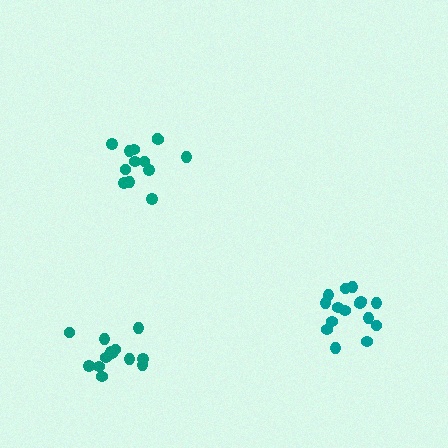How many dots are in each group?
Group 1: 15 dots, Group 2: 13 dots, Group 3: 14 dots (42 total).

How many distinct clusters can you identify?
There are 3 distinct clusters.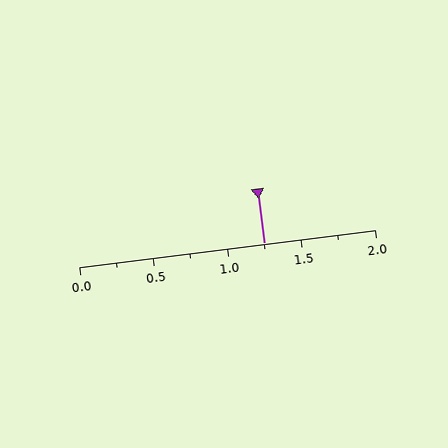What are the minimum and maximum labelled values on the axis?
The axis runs from 0.0 to 2.0.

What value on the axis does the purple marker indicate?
The marker indicates approximately 1.25.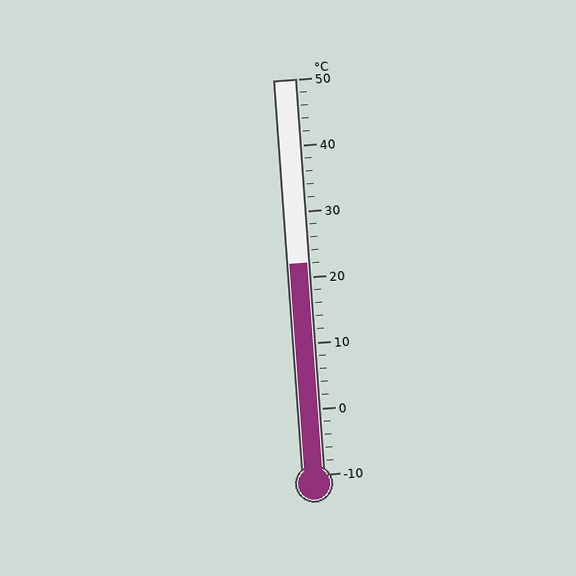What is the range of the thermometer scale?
The thermometer scale ranges from -10°C to 50°C.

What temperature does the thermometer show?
The thermometer shows approximately 22°C.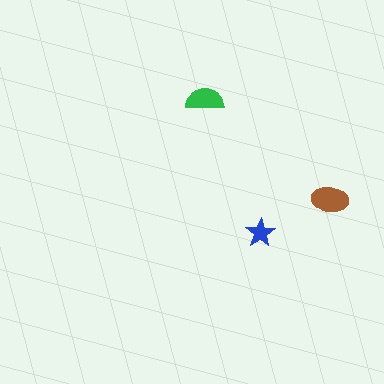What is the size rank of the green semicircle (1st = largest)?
2nd.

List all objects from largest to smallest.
The brown ellipse, the green semicircle, the blue star.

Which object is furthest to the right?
The brown ellipse is rightmost.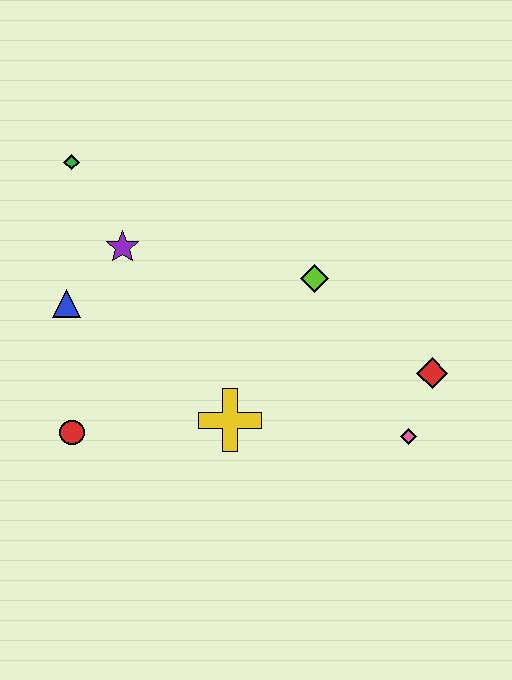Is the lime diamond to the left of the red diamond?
Yes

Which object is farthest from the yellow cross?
The green diamond is farthest from the yellow cross.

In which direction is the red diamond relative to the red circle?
The red diamond is to the right of the red circle.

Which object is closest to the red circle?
The blue triangle is closest to the red circle.